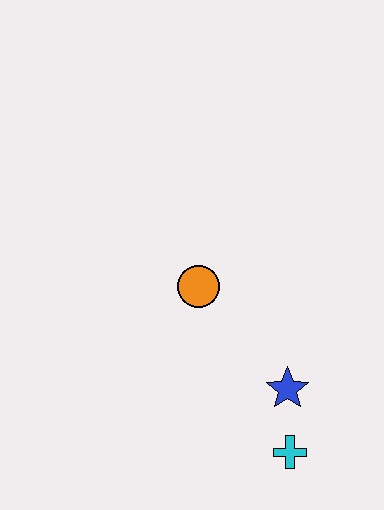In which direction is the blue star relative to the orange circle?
The blue star is below the orange circle.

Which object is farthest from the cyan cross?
The orange circle is farthest from the cyan cross.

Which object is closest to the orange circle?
The blue star is closest to the orange circle.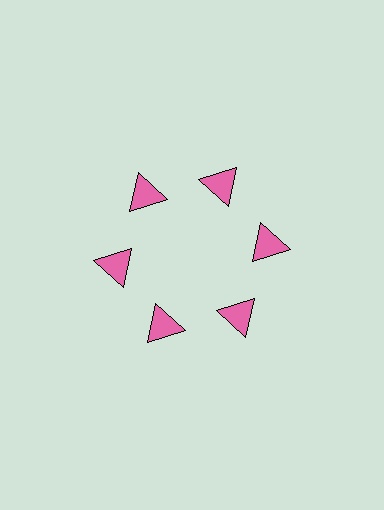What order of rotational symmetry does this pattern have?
This pattern has 6-fold rotational symmetry.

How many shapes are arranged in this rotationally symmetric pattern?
There are 6 shapes, arranged in 6 groups of 1.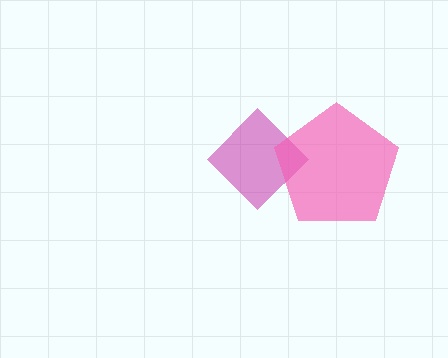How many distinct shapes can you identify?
There are 2 distinct shapes: a magenta diamond, a pink pentagon.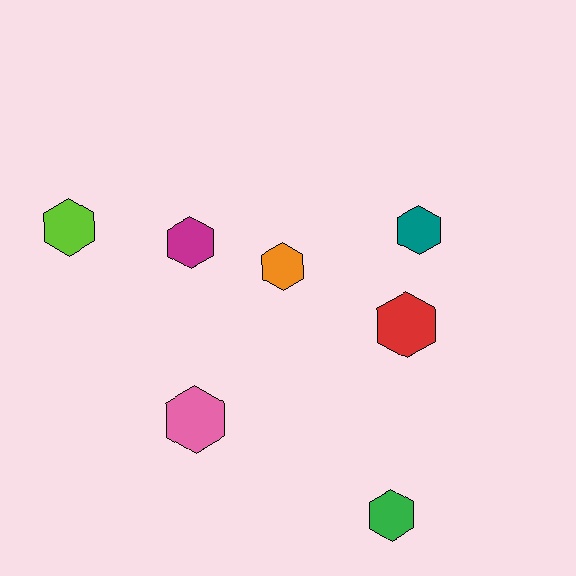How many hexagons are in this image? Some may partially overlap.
There are 7 hexagons.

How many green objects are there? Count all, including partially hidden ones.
There is 1 green object.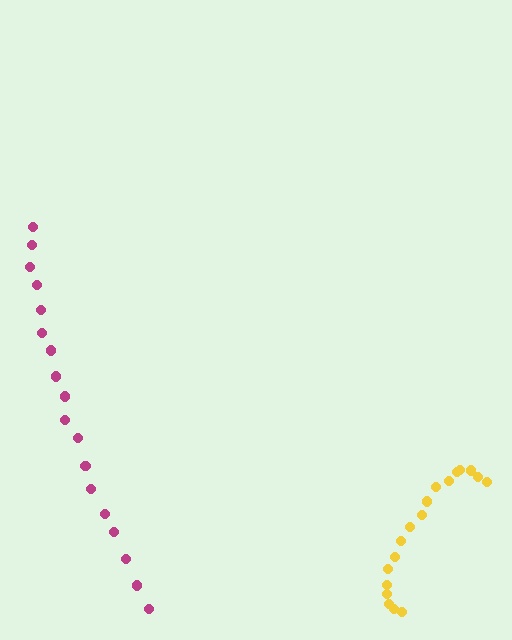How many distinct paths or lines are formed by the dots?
There are 2 distinct paths.